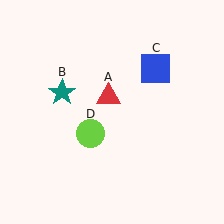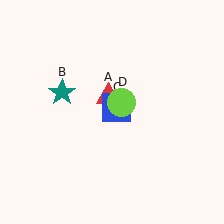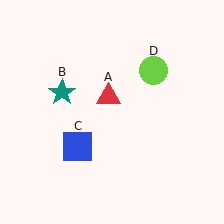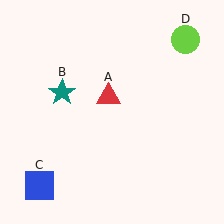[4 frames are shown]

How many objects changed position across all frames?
2 objects changed position: blue square (object C), lime circle (object D).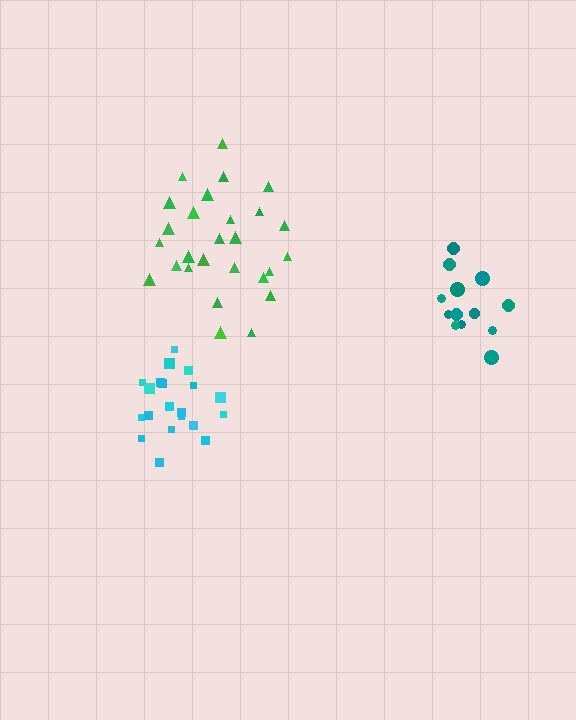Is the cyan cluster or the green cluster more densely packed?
Cyan.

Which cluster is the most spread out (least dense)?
Green.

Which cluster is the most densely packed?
Cyan.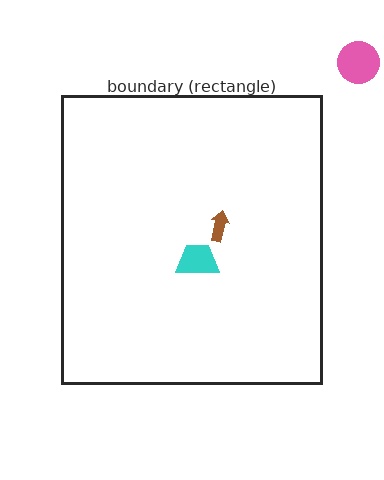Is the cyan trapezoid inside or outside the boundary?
Inside.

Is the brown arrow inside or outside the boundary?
Inside.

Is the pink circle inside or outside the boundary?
Outside.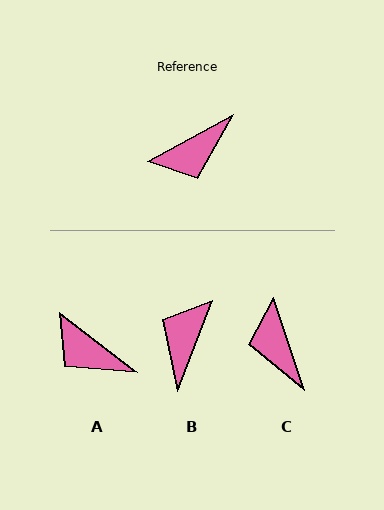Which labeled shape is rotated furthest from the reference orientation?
B, about 140 degrees away.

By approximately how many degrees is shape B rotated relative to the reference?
Approximately 140 degrees clockwise.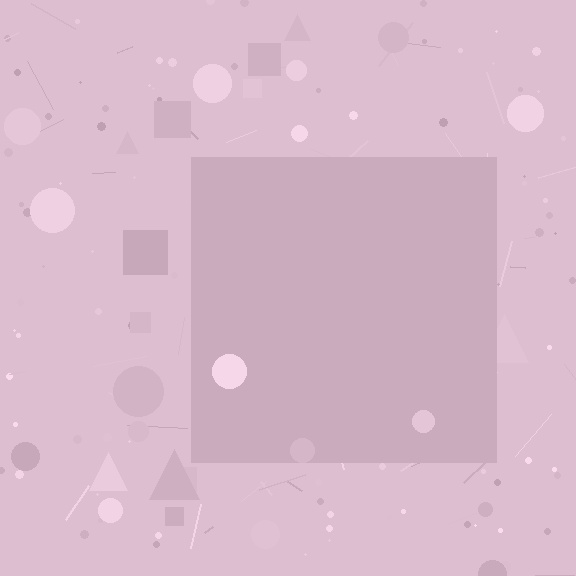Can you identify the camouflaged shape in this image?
The camouflaged shape is a square.